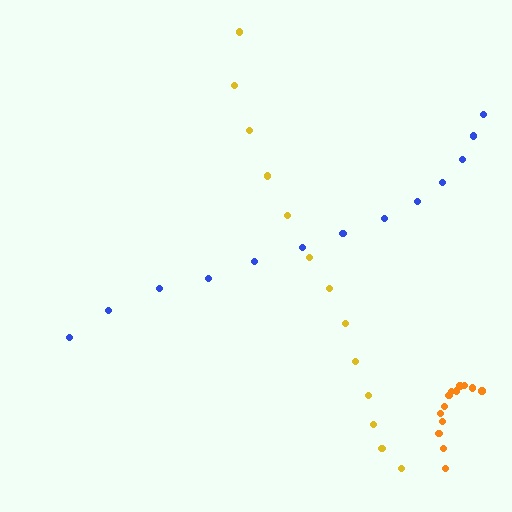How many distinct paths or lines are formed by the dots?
There are 3 distinct paths.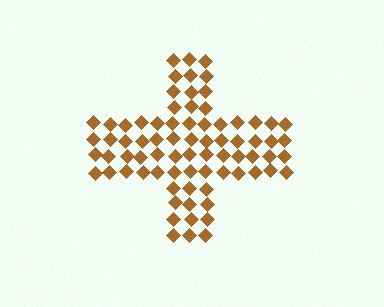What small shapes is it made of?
It is made of small diamonds.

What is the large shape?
The large shape is a cross.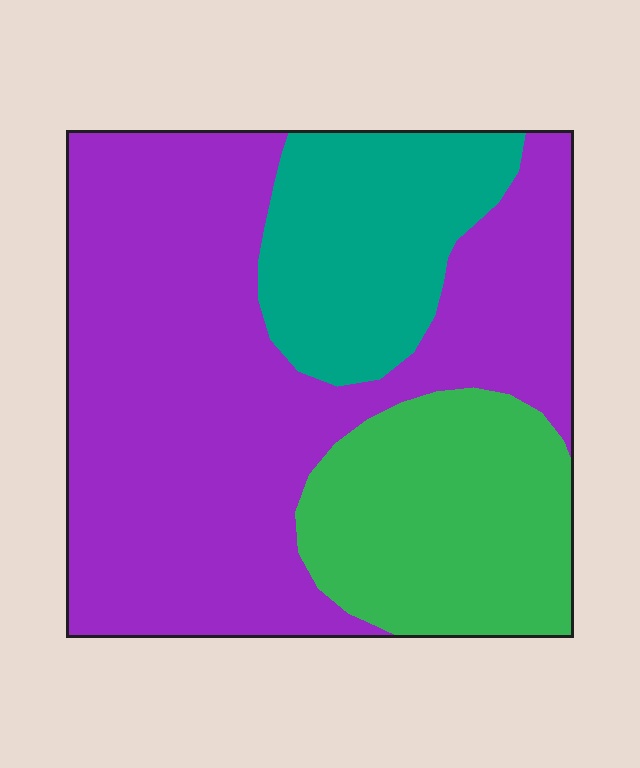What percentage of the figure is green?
Green takes up about one quarter (1/4) of the figure.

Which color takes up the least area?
Teal, at roughly 20%.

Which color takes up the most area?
Purple, at roughly 60%.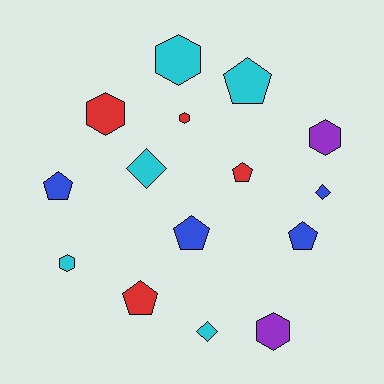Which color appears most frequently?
Cyan, with 5 objects.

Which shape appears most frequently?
Pentagon, with 6 objects.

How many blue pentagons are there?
There are 3 blue pentagons.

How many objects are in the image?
There are 15 objects.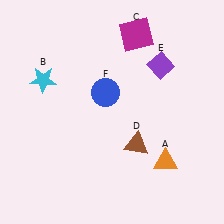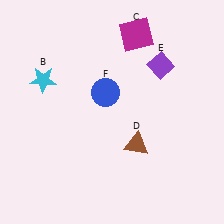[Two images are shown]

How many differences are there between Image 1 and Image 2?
There is 1 difference between the two images.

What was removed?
The orange triangle (A) was removed in Image 2.